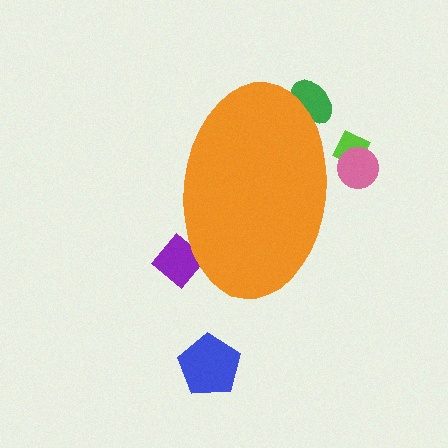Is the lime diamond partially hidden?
Yes, the lime diamond is partially hidden behind the orange ellipse.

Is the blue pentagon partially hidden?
No, the blue pentagon is fully visible.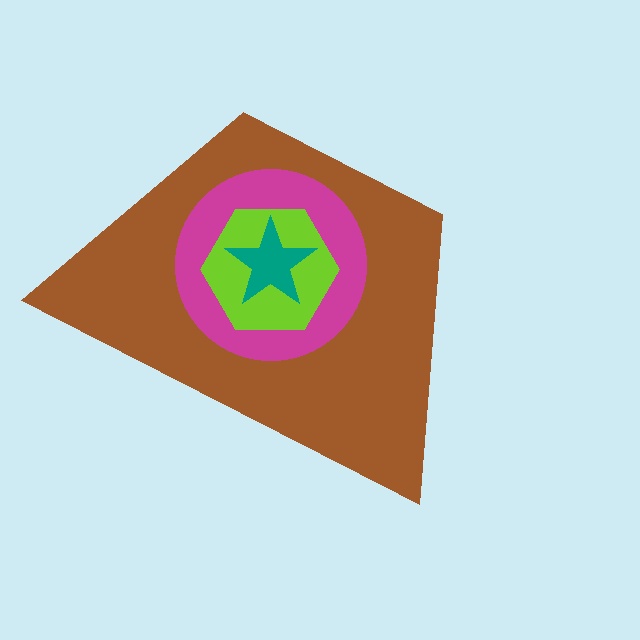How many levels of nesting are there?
4.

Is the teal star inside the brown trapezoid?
Yes.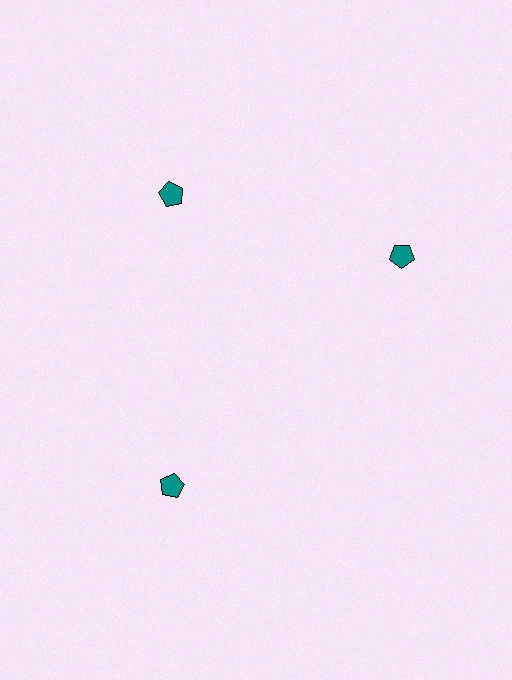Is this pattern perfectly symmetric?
No. The 3 teal pentagons are arranged in a ring, but one element near the 3 o'clock position is rotated out of alignment along the ring, breaking the 3-fold rotational symmetry.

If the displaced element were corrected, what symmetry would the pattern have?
It would have 3-fold rotational symmetry — the pattern would map onto itself every 120 degrees.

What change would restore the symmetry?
The symmetry would be restored by rotating it back into even spacing with its neighbors so that all 3 pentagons sit at equal angles and equal distance from the center.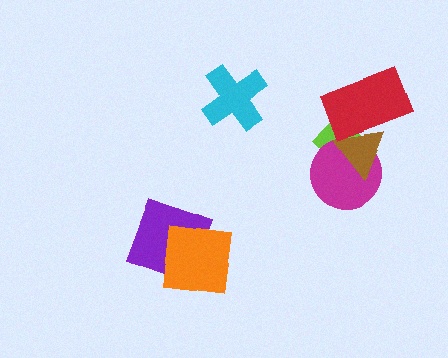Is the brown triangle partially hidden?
Yes, it is partially covered by another shape.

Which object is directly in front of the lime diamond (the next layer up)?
The magenta circle is directly in front of the lime diamond.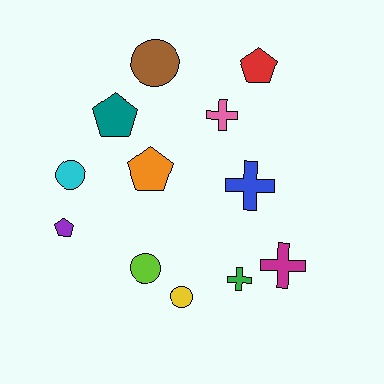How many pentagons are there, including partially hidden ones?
There are 4 pentagons.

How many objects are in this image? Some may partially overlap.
There are 12 objects.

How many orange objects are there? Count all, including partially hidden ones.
There is 1 orange object.